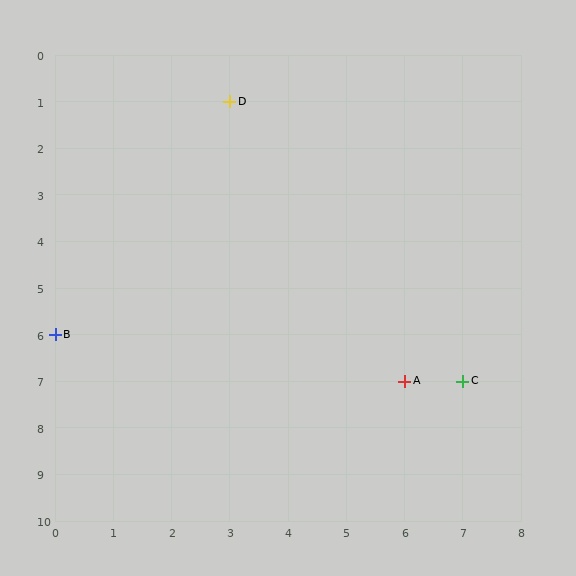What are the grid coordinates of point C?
Point C is at grid coordinates (7, 7).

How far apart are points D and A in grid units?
Points D and A are 3 columns and 6 rows apart (about 6.7 grid units diagonally).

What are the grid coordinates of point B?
Point B is at grid coordinates (0, 6).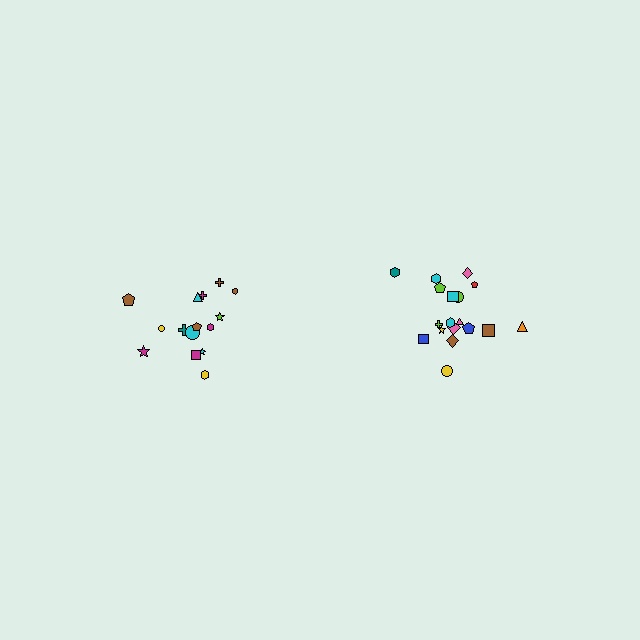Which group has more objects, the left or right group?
The right group.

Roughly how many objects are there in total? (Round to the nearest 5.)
Roughly 35 objects in total.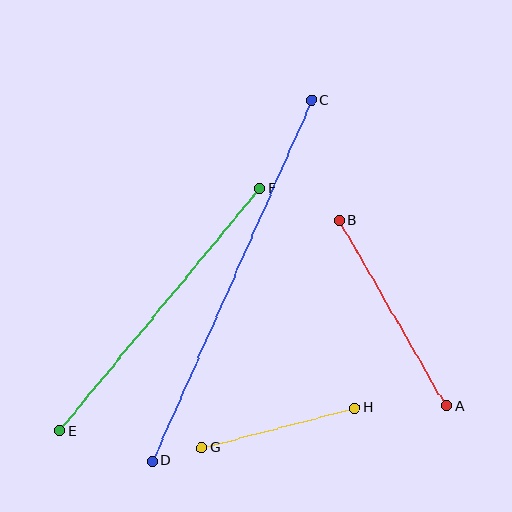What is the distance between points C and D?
The distance is approximately 394 pixels.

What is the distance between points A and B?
The distance is approximately 215 pixels.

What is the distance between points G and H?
The distance is approximately 158 pixels.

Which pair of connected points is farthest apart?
Points C and D are farthest apart.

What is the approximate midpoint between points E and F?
The midpoint is at approximately (160, 309) pixels.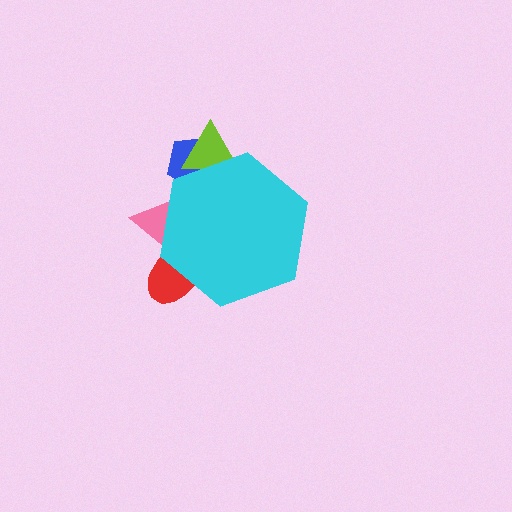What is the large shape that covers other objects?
A cyan hexagon.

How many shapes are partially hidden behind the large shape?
4 shapes are partially hidden.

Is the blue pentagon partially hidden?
Yes, the blue pentagon is partially hidden behind the cyan hexagon.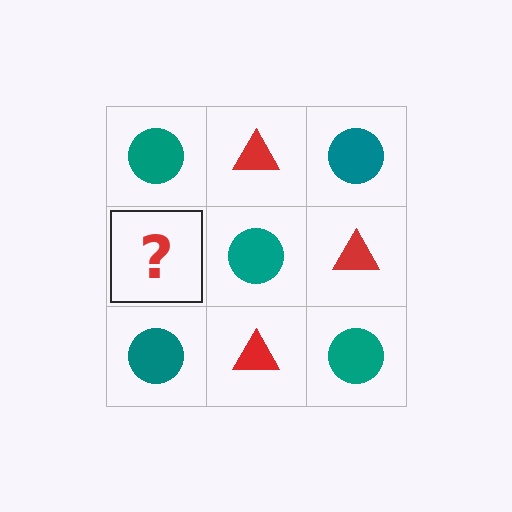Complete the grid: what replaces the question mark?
The question mark should be replaced with a red triangle.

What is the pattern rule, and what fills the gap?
The rule is that it alternates teal circle and red triangle in a checkerboard pattern. The gap should be filled with a red triangle.